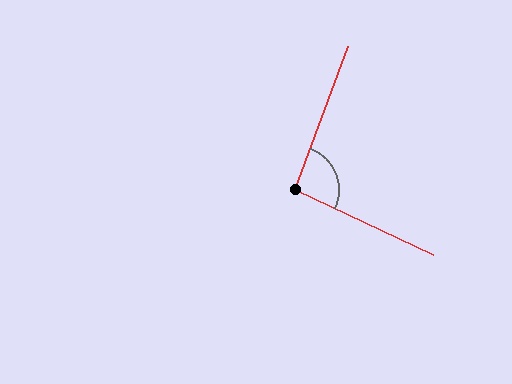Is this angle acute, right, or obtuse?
It is approximately a right angle.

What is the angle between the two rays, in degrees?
Approximately 95 degrees.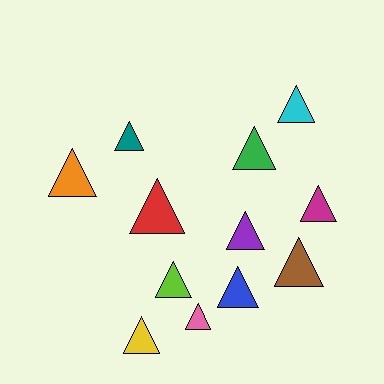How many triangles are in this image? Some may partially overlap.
There are 12 triangles.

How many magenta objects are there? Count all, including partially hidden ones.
There is 1 magenta object.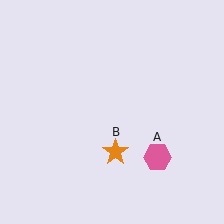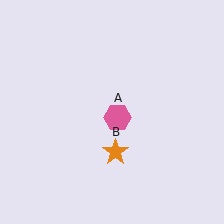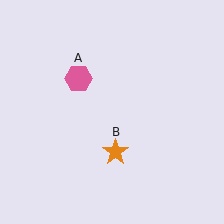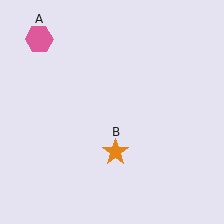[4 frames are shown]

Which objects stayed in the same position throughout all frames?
Orange star (object B) remained stationary.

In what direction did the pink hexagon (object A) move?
The pink hexagon (object A) moved up and to the left.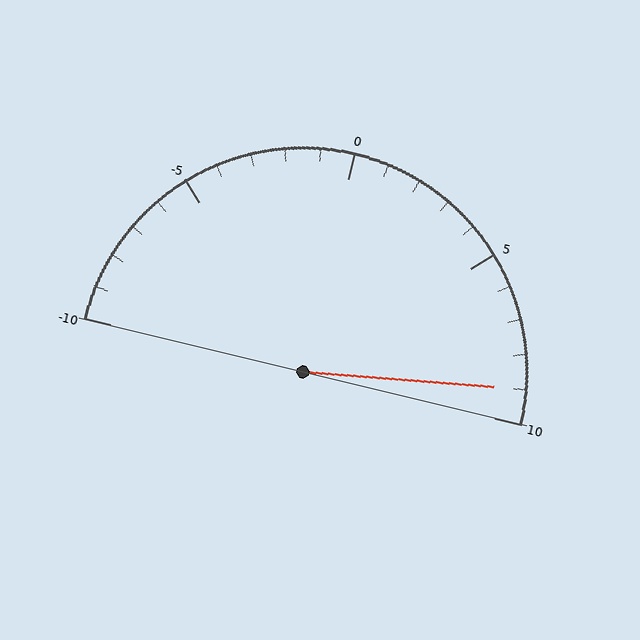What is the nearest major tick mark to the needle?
The nearest major tick mark is 10.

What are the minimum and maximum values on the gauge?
The gauge ranges from -10 to 10.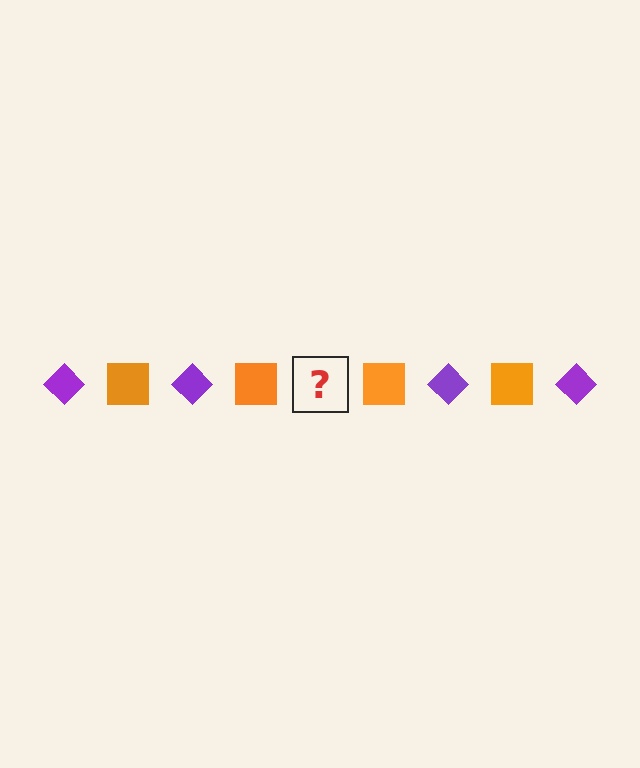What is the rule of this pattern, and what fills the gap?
The rule is that the pattern alternates between purple diamond and orange square. The gap should be filled with a purple diamond.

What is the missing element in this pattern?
The missing element is a purple diamond.